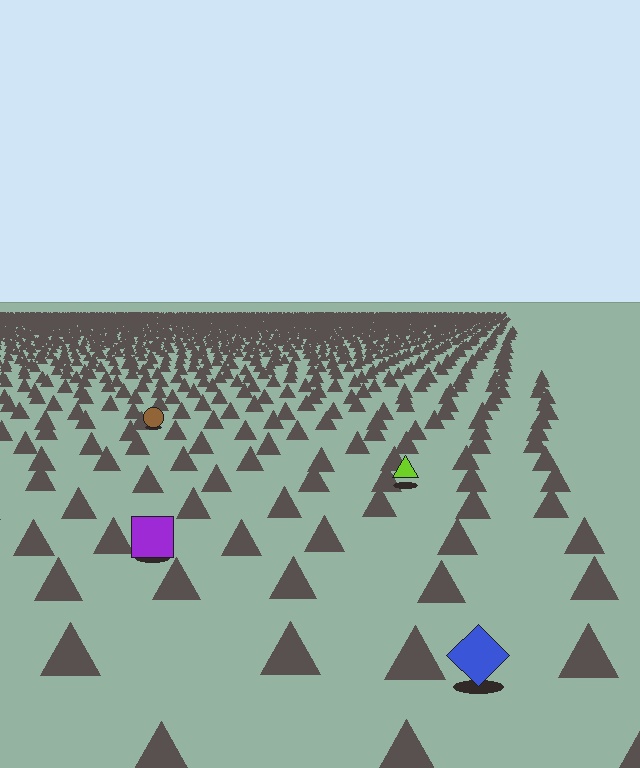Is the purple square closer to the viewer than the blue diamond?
No. The blue diamond is closer — you can tell from the texture gradient: the ground texture is coarser near it.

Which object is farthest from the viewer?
The brown circle is farthest from the viewer. It appears smaller and the ground texture around it is denser.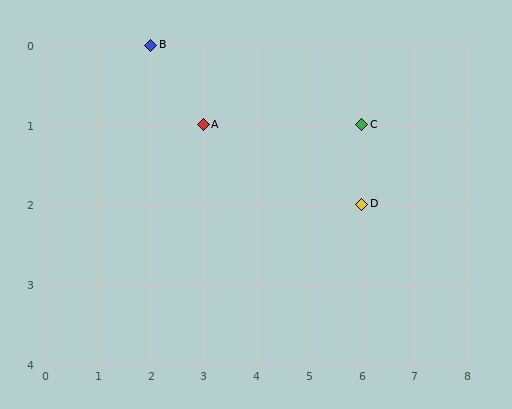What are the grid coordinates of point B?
Point B is at grid coordinates (2, 0).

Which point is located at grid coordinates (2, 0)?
Point B is at (2, 0).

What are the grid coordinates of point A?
Point A is at grid coordinates (3, 1).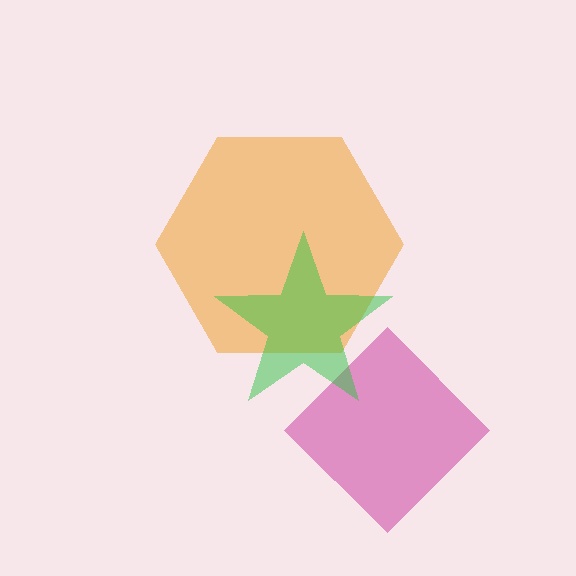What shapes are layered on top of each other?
The layered shapes are: a magenta diamond, an orange hexagon, a green star.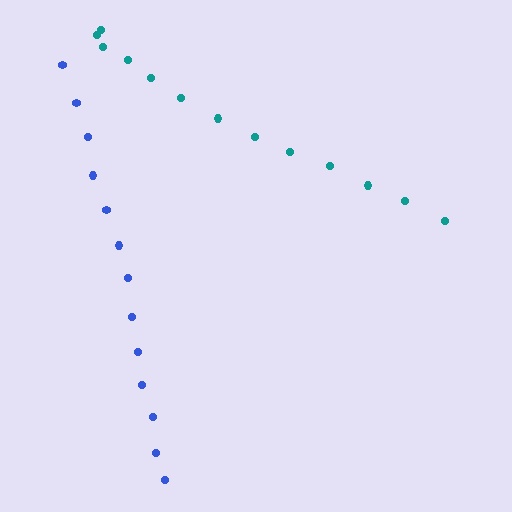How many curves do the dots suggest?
There are 2 distinct paths.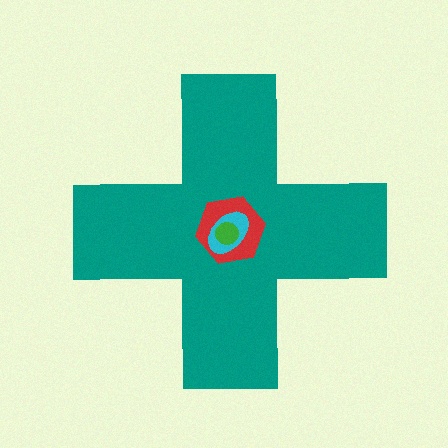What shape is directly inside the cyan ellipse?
The green circle.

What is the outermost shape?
The teal cross.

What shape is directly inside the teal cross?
The red hexagon.